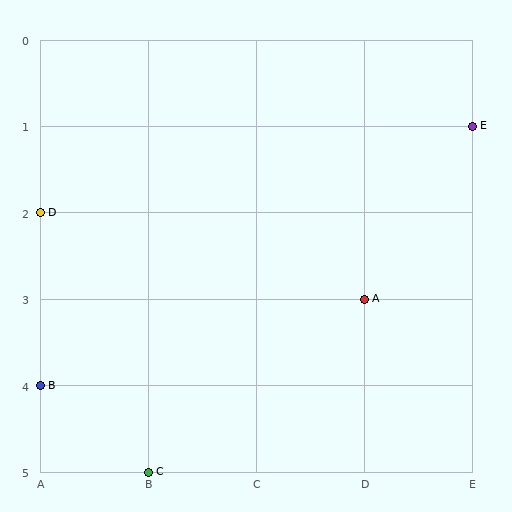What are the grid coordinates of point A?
Point A is at grid coordinates (D, 3).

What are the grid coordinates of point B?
Point B is at grid coordinates (A, 4).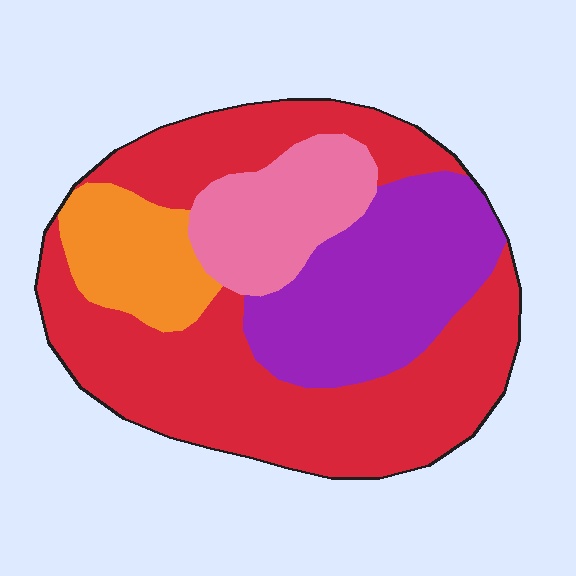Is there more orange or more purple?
Purple.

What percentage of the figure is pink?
Pink covers roughly 15% of the figure.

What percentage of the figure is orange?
Orange takes up less than a quarter of the figure.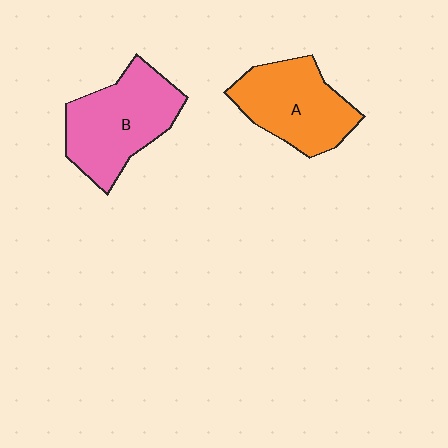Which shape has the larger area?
Shape B (pink).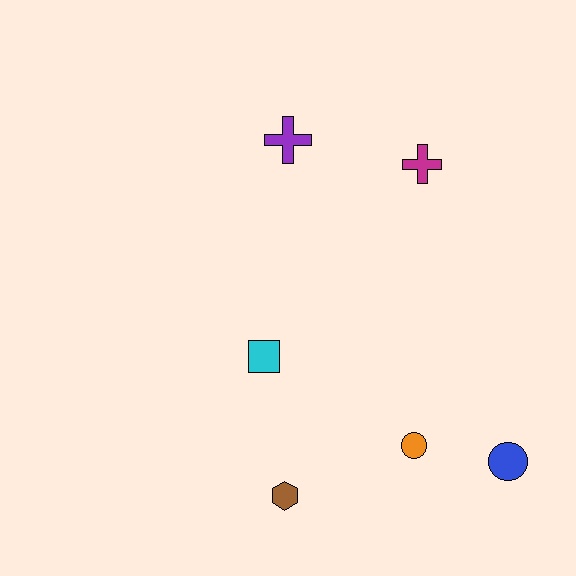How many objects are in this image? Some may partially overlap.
There are 6 objects.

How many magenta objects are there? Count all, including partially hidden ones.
There is 1 magenta object.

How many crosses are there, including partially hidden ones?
There are 2 crosses.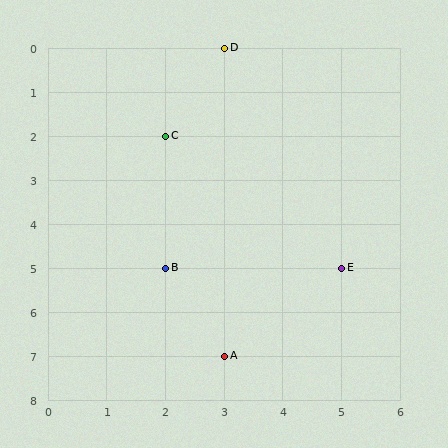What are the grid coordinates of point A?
Point A is at grid coordinates (3, 7).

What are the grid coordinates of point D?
Point D is at grid coordinates (3, 0).